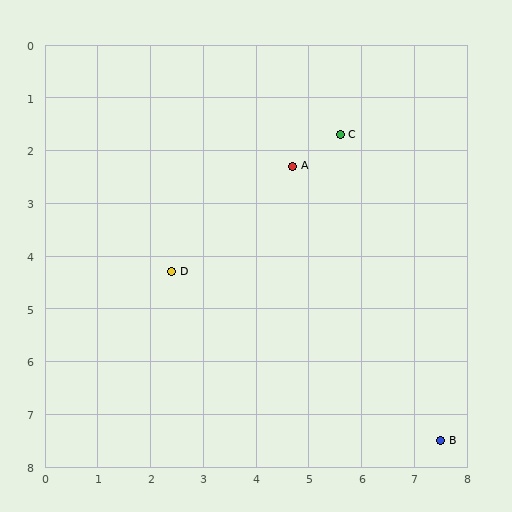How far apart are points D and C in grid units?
Points D and C are about 4.1 grid units apart.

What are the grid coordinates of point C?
Point C is at approximately (5.6, 1.7).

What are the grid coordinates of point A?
Point A is at approximately (4.7, 2.3).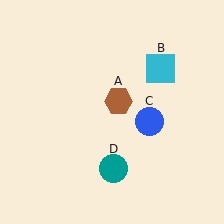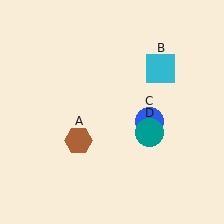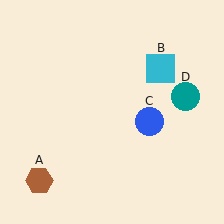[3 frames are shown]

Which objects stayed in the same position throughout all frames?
Cyan square (object B) and blue circle (object C) remained stationary.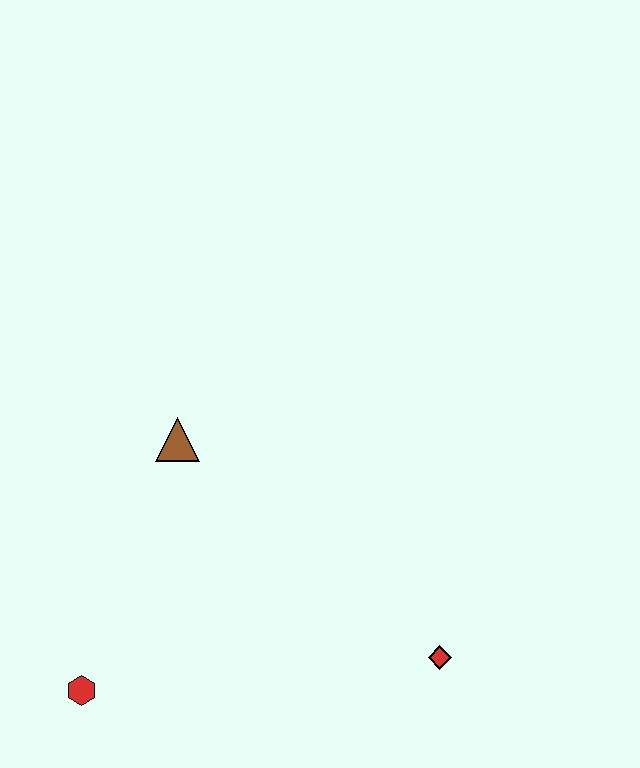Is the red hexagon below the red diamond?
Yes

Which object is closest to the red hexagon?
The brown triangle is closest to the red hexagon.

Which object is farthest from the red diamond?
The red hexagon is farthest from the red diamond.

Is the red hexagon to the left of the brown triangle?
Yes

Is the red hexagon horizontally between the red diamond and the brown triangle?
No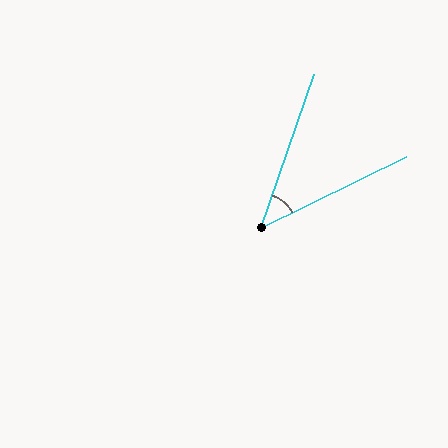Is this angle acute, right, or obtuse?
It is acute.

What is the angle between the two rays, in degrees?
Approximately 45 degrees.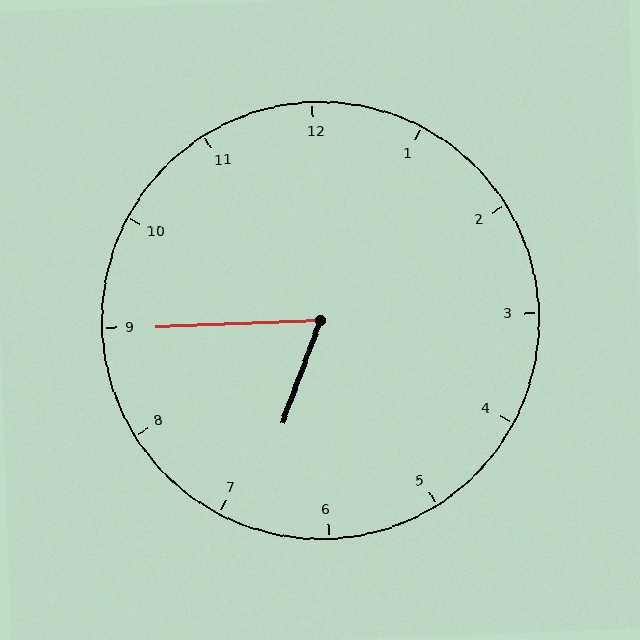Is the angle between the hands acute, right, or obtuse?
It is acute.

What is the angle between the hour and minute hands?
Approximately 68 degrees.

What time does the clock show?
6:45.